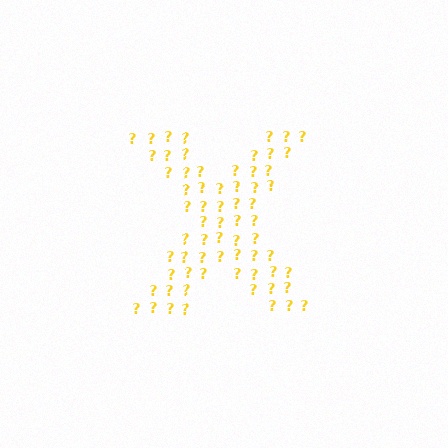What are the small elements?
The small elements are question marks.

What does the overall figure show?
The overall figure shows the letter X.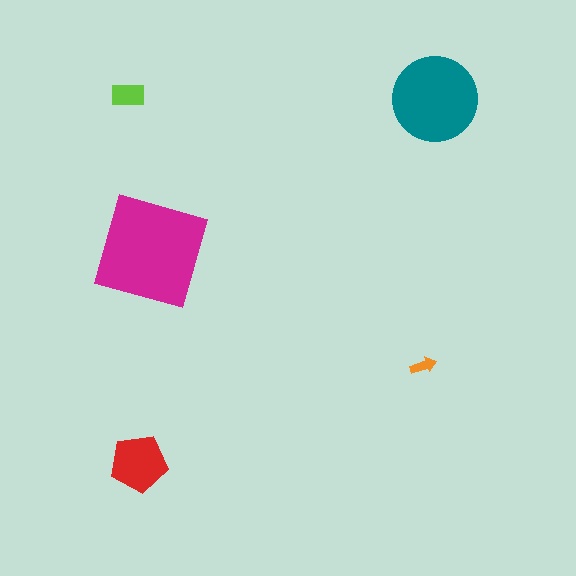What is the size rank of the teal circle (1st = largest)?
2nd.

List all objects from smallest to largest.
The orange arrow, the lime rectangle, the red pentagon, the teal circle, the magenta diamond.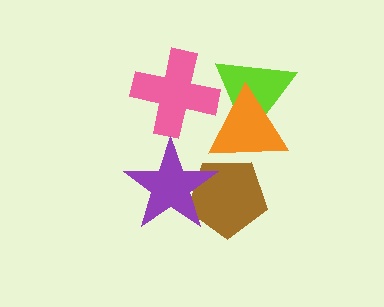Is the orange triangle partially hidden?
Yes, it is partially covered by another shape.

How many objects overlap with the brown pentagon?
2 objects overlap with the brown pentagon.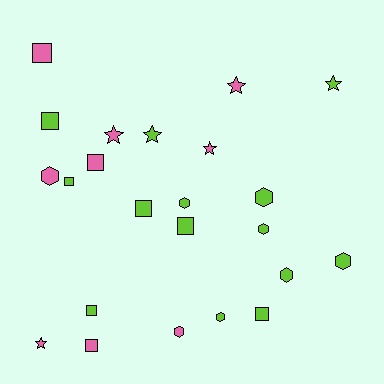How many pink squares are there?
There are 3 pink squares.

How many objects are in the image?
There are 23 objects.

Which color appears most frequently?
Lime, with 14 objects.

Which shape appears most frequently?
Square, with 9 objects.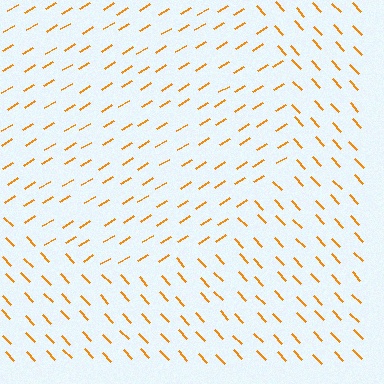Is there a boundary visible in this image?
Yes, there is a texture boundary formed by a change in line orientation.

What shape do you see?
I see a circle.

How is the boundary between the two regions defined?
The boundary is defined purely by a change in line orientation (approximately 78 degrees difference). All lines are the same color and thickness.